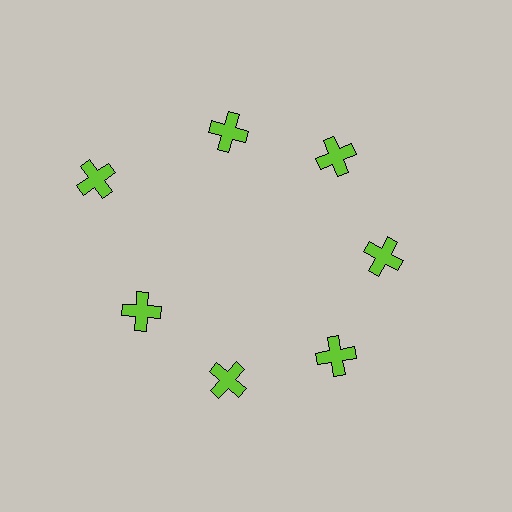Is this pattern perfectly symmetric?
No. The 7 lime crosses are arranged in a ring, but one element near the 10 o'clock position is pushed outward from the center, breaking the 7-fold rotational symmetry.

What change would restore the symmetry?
The symmetry would be restored by moving it inward, back onto the ring so that all 7 crosses sit at equal angles and equal distance from the center.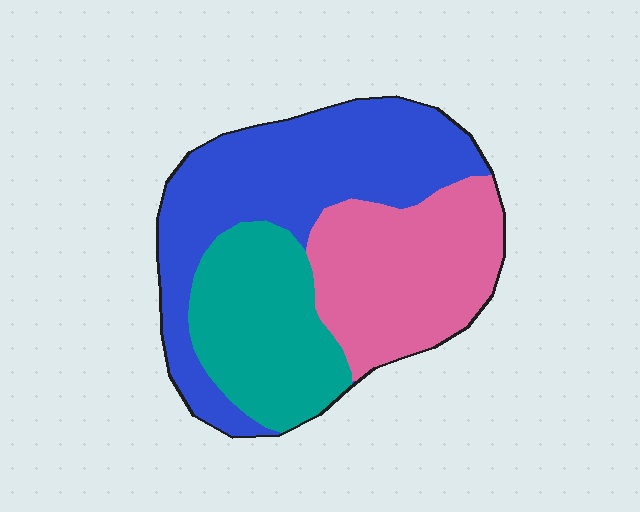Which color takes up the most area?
Blue, at roughly 40%.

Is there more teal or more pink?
Pink.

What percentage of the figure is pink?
Pink takes up about one third (1/3) of the figure.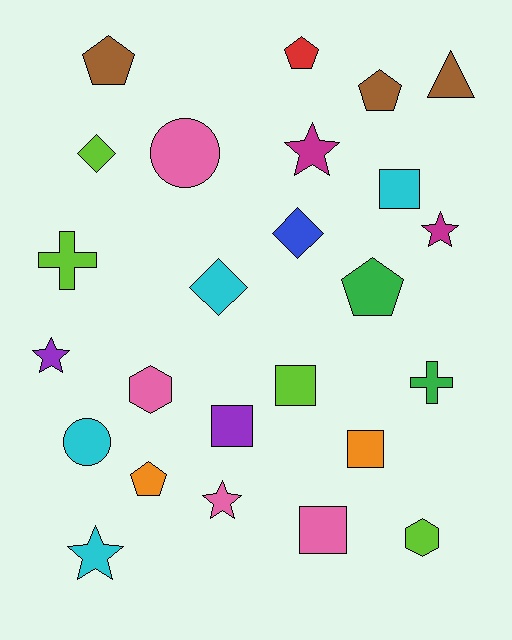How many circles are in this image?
There are 2 circles.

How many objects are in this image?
There are 25 objects.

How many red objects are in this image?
There is 1 red object.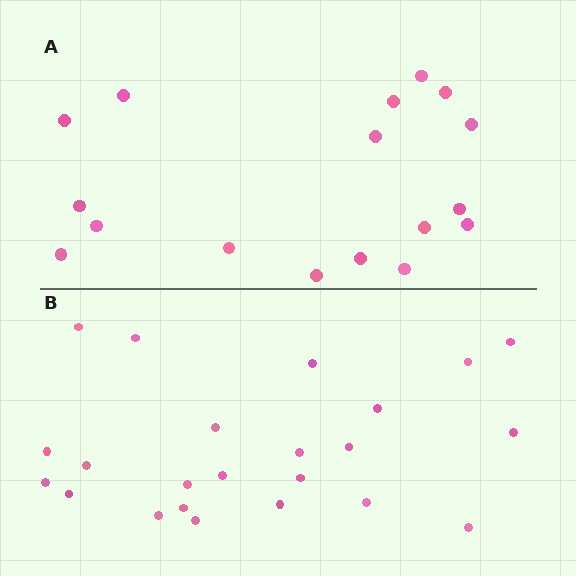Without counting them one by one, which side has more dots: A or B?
Region B (the bottom region) has more dots.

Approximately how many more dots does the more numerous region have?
Region B has about 6 more dots than region A.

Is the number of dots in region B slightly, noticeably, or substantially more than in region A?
Region B has noticeably more, but not dramatically so. The ratio is roughly 1.4 to 1.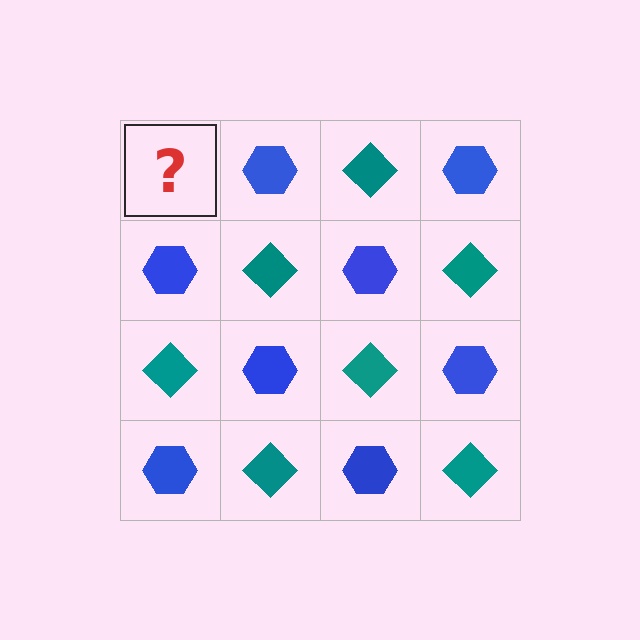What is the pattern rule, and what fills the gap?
The rule is that it alternates teal diamond and blue hexagon in a checkerboard pattern. The gap should be filled with a teal diamond.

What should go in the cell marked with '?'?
The missing cell should contain a teal diamond.